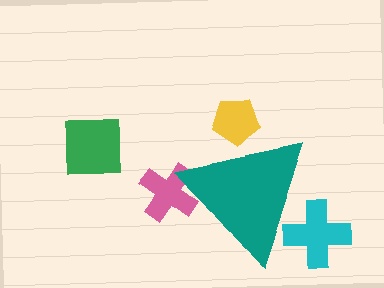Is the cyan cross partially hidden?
Yes, the cyan cross is partially hidden behind the teal triangle.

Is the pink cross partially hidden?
Yes, the pink cross is partially hidden behind the teal triangle.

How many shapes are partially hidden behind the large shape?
3 shapes are partially hidden.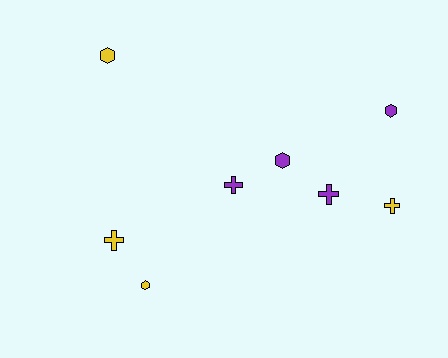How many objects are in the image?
There are 8 objects.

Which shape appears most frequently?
Cross, with 4 objects.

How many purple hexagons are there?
There are 2 purple hexagons.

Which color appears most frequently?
Yellow, with 4 objects.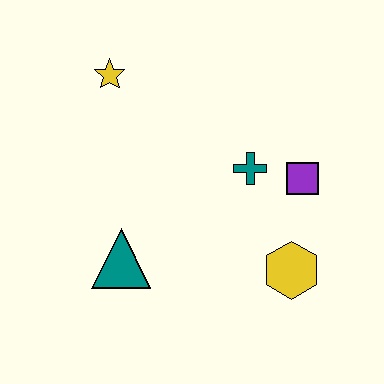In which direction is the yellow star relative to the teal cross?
The yellow star is to the left of the teal cross.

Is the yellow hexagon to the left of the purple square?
Yes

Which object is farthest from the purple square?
The yellow star is farthest from the purple square.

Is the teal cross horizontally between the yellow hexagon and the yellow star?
Yes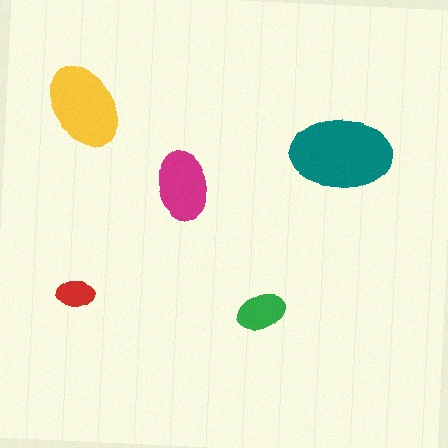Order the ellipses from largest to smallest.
the teal one, the yellow one, the magenta one, the green one, the red one.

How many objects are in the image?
There are 5 objects in the image.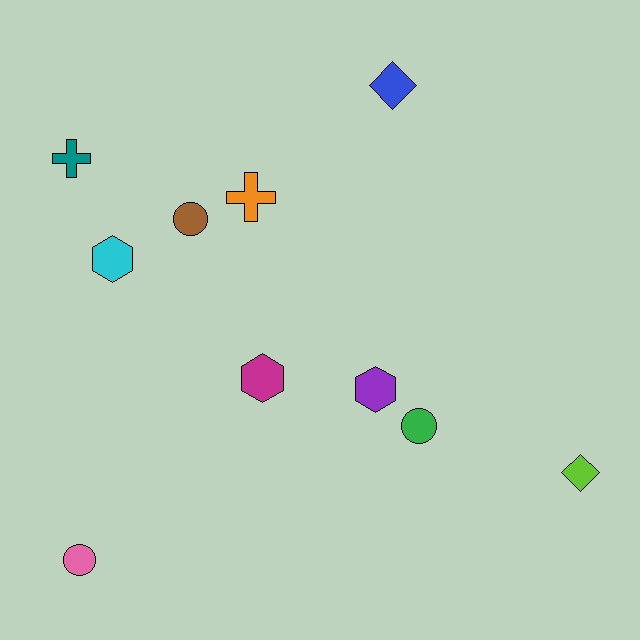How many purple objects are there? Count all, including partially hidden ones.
There is 1 purple object.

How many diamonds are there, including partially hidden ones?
There are 2 diamonds.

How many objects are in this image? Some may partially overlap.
There are 10 objects.